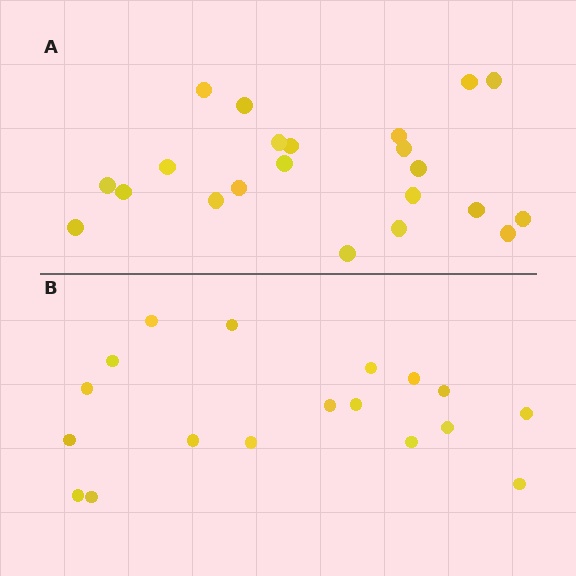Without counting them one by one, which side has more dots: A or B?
Region A (the top region) has more dots.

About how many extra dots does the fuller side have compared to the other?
Region A has about 4 more dots than region B.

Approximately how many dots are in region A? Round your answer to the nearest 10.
About 20 dots. (The exact count is 22, which rounds to 20.)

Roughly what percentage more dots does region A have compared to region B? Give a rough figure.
About 20% more.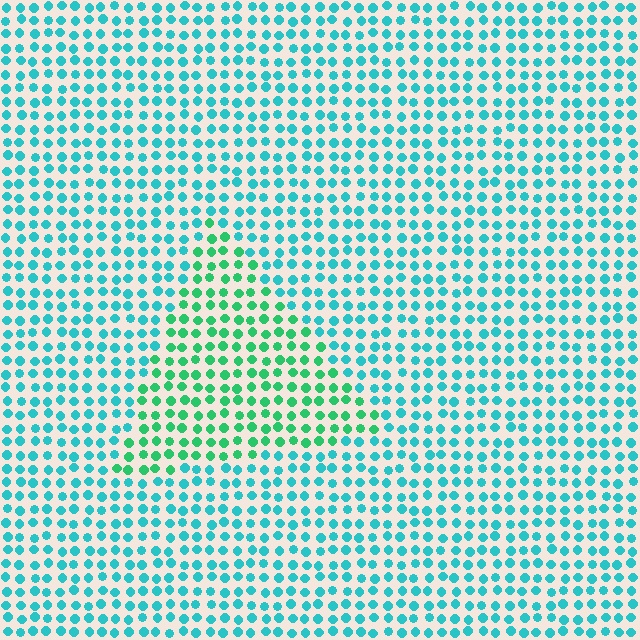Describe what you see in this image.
The image is filled with small cyan elements in a uniform arrangement. A triangle-shaped region is visible where the elements are tinted to a slightly different hue, forming a subtle color boundary.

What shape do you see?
I see a triangle.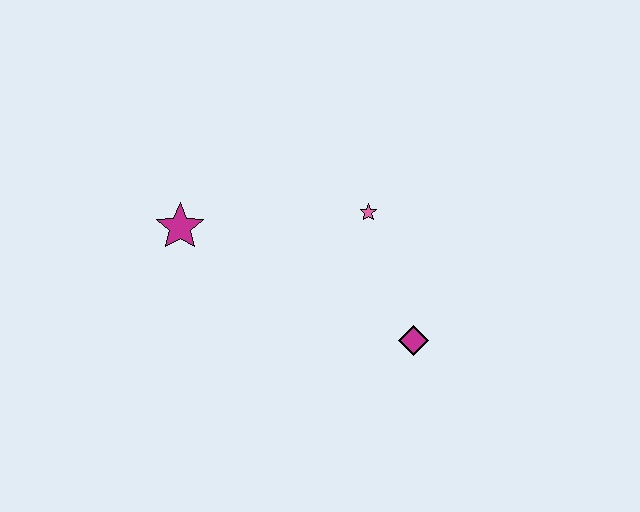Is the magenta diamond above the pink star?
No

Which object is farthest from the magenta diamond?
The magenta star is farthest from the magenta diamond.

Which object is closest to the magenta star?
The pink star is closest to the magenta star.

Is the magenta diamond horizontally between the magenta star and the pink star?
No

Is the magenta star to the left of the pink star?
Yes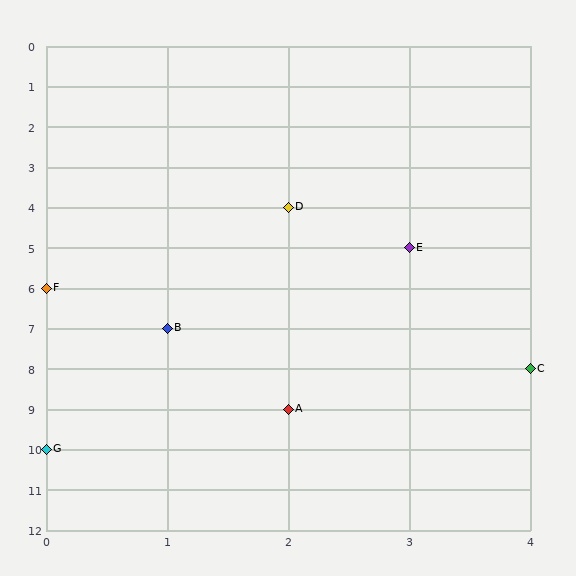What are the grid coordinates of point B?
Point B is at grid coordinates (1, 7).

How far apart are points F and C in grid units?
Points F and C are 4 columns and 2 rows apart (about 4.5 grid units diagonally).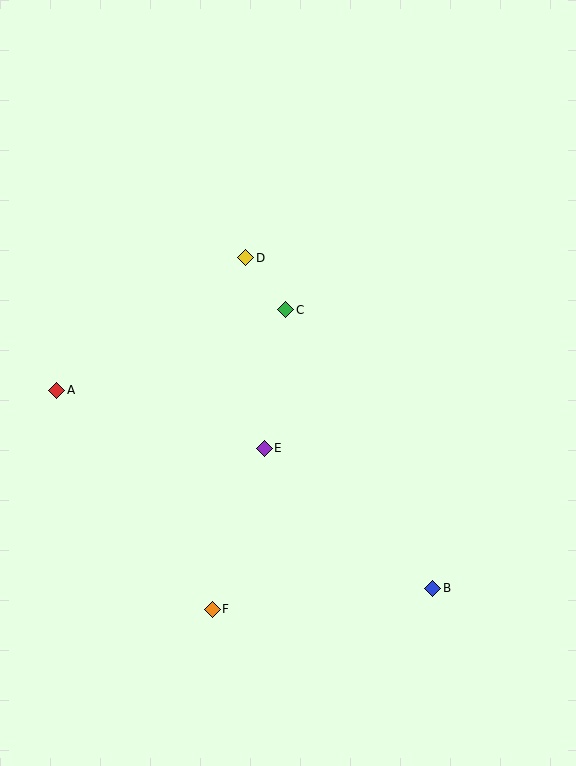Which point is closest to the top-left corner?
Point D is closest to the top-left corner.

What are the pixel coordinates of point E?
Point E is at (264, 448).